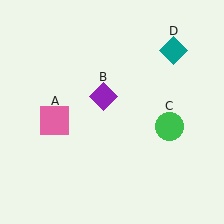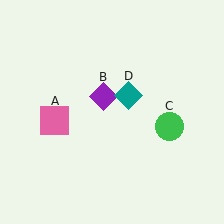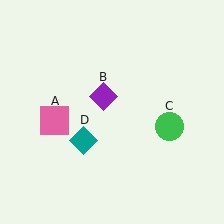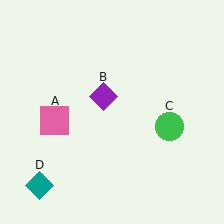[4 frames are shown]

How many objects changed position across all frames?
1 object changed position: teal diamond (object D).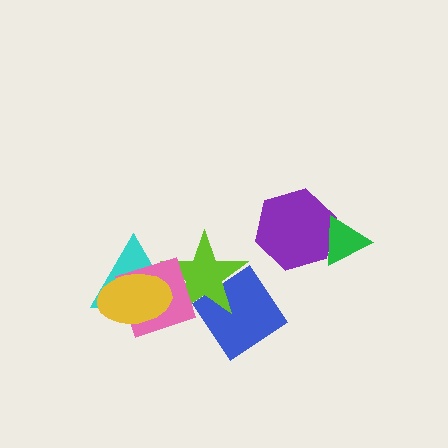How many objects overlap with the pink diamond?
3 objects overlap with the pink diamond.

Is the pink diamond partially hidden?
Yes, it is partially covered by another shape.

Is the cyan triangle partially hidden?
Yes, it is partially covered by another shape.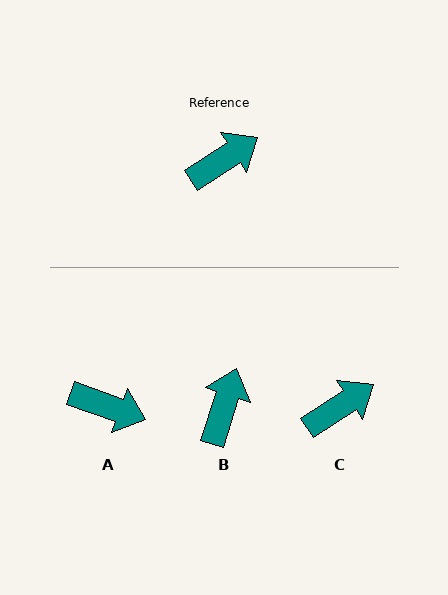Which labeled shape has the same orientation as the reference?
C.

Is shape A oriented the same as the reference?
No, it is off by about 53 degrees.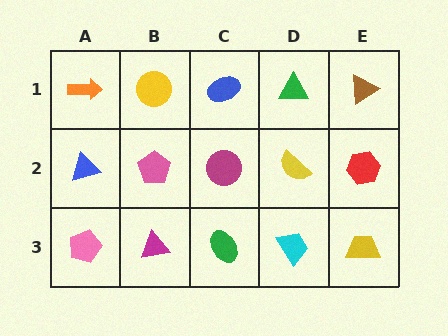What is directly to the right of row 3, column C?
A cyan trapezoid.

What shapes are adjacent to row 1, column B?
A pink pentagon (row 2, column B), an orange arrow (row 1, column A), a blue ellipse (row 1, column C).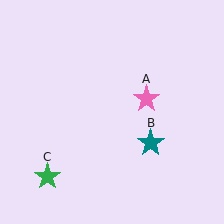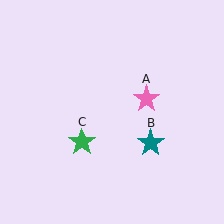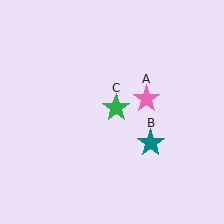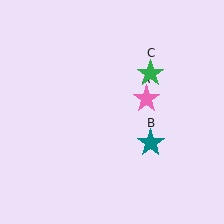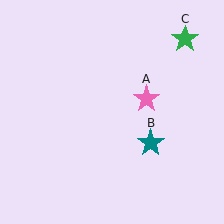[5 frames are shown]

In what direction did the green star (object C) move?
The green star (object C) moved up and to the right.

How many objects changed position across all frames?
1 object changed position: green star (object C).